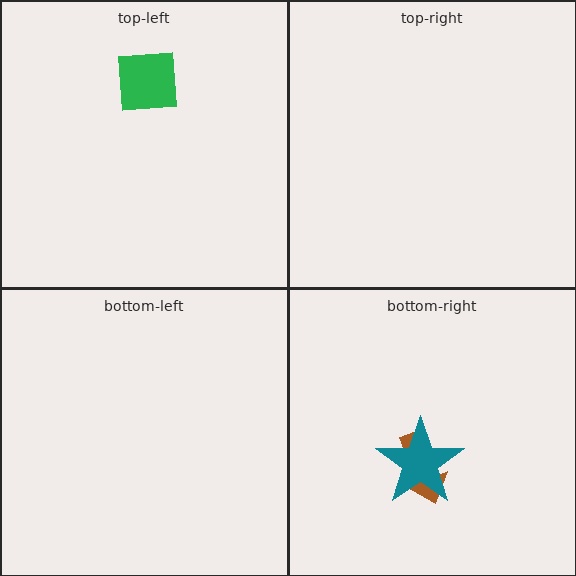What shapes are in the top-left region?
The green square.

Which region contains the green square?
The top-left region.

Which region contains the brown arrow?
The bottom-right region.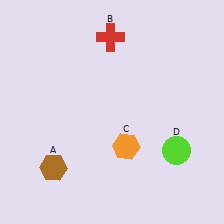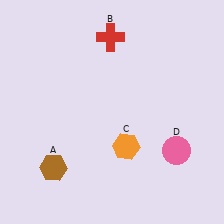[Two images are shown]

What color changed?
The circle (D) changed from lime in Image 1 to pink in Image 2.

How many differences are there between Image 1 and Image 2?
There is 1 difference between the two images.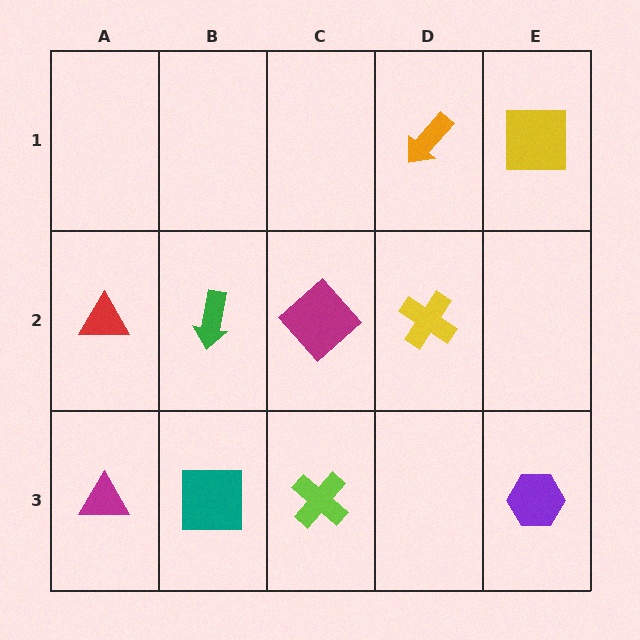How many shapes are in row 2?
4 shapes.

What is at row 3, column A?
A magenta triangle.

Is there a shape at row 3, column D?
No, that cell is empty.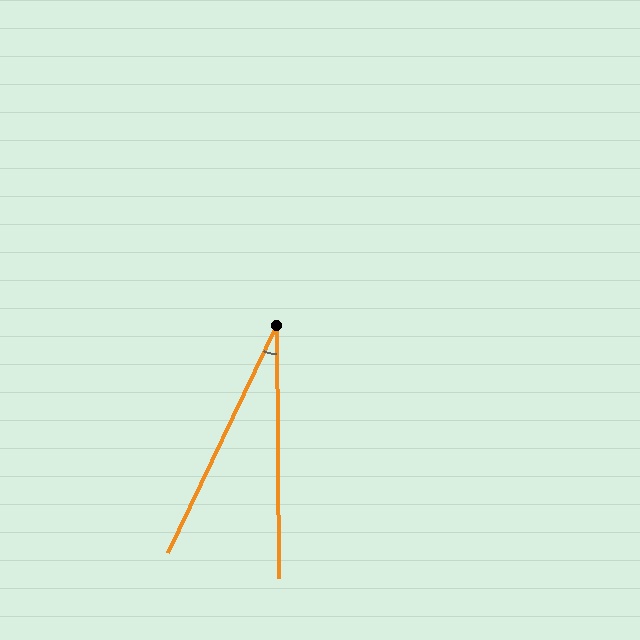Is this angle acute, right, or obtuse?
It is acute.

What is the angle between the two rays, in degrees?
Approximately 26 degrees.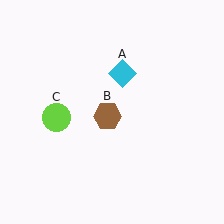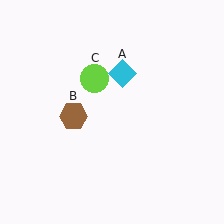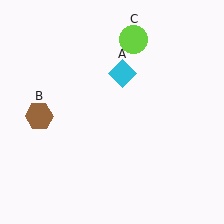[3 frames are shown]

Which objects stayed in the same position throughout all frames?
Cyan diamond (object A) remained stationary.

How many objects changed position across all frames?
2 objects changed position: brown hexagon (object B), lime circle (object C).